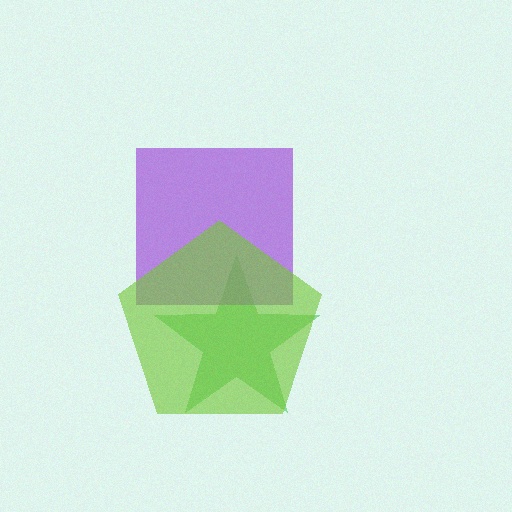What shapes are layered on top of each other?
The layered shapes are: a green star, a purple square, a lime pentagon.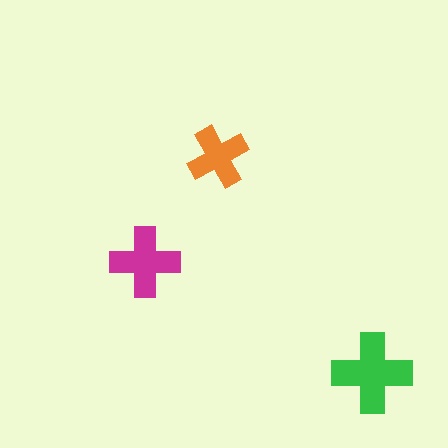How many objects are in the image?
There are 3 objects in the image.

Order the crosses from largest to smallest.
the green one, the magenta one, the orange one.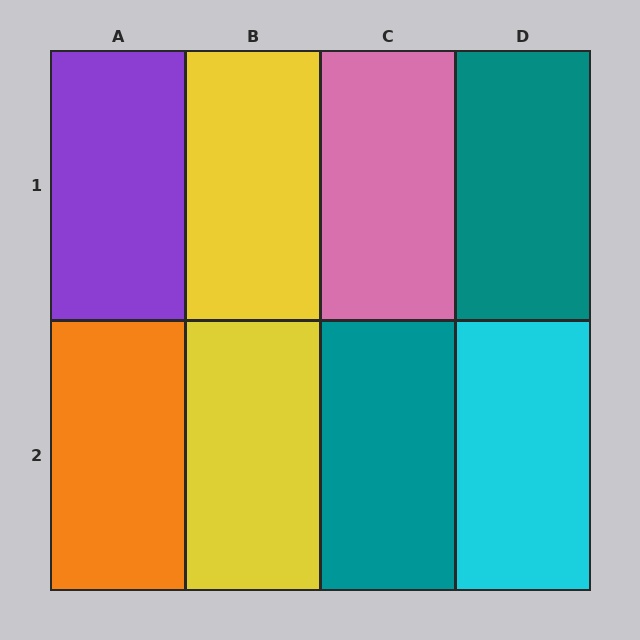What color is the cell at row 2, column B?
Yellow.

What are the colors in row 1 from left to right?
Purple, yellow, pink, teal.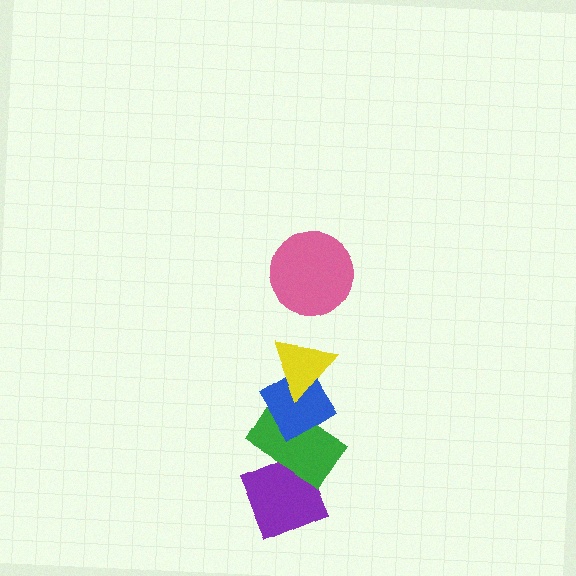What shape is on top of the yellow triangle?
The pink circle is on top of the yellow triangle.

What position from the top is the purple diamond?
The purple diamond is 5th from the top.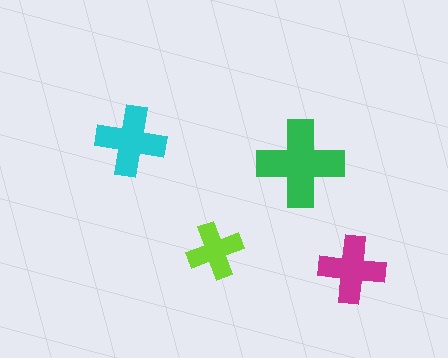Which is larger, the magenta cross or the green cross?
The green one.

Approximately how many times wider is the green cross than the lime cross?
About 1.5 times wider.